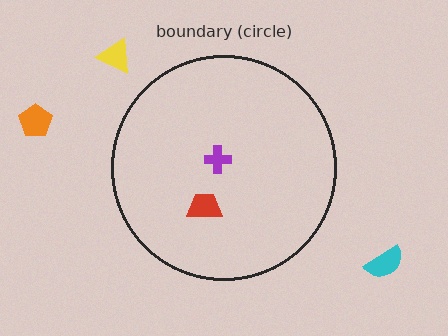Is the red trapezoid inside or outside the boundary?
Inside.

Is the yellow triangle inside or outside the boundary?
Outside.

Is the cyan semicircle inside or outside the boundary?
Outside.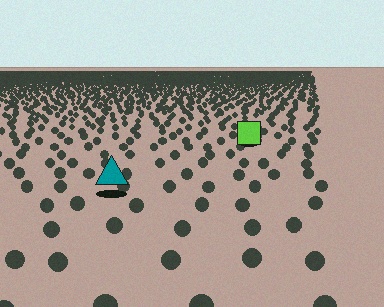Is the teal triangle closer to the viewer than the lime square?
Yes. The teal triangle is closer — you can tell from the texture gradient: the ground texture is coarser near it.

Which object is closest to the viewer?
The teal triangle is closest. The texture marks near it are larger and more spread out.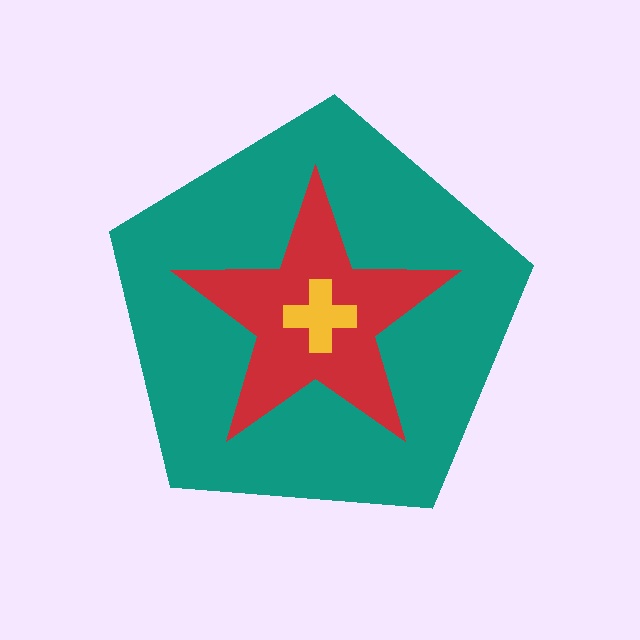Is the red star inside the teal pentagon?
Yes.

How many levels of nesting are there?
3.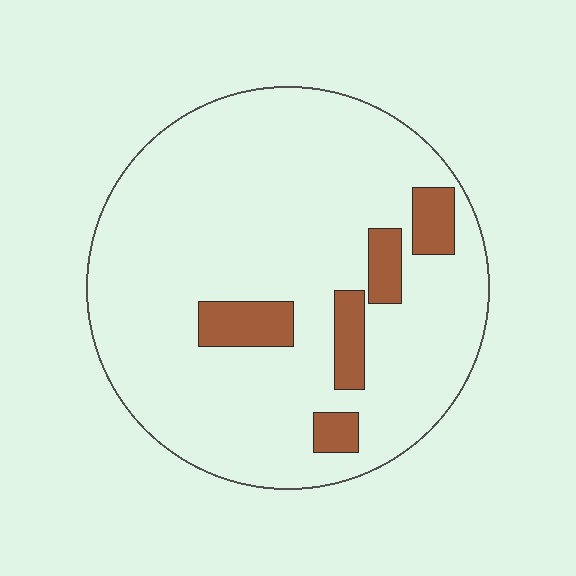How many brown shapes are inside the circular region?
5.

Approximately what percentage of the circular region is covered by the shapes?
Approximately 10%.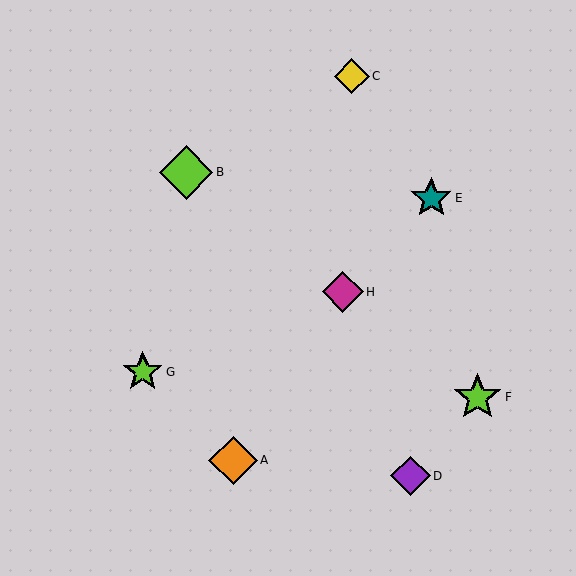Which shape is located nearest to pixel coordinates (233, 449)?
The orange diamond (labeled A) at (233, 460) is nearest to that location.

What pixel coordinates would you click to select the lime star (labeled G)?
Click at (143, 372) to select the lime star G.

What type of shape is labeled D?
Shape D is a purple diamond.